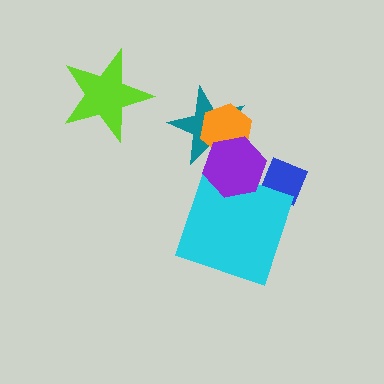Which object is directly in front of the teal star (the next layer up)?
The orange hexagon is directly in front of the teal star.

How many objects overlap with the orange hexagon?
2 objects overlap with the orange hexagon.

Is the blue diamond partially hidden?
Yes, it is partially covered by another shape.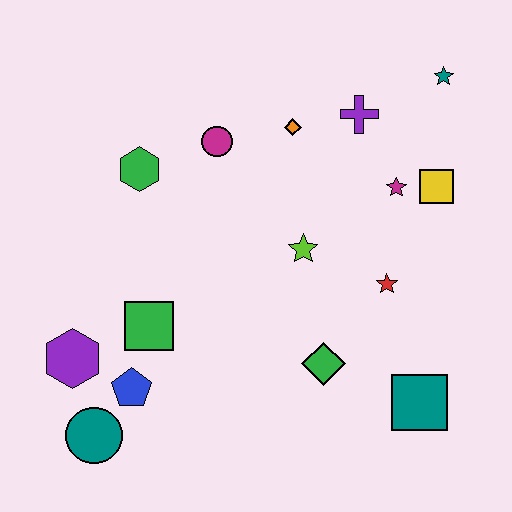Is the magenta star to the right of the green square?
Yes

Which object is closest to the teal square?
The green diamond is closest to the teal square.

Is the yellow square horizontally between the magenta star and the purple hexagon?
No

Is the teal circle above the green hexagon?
No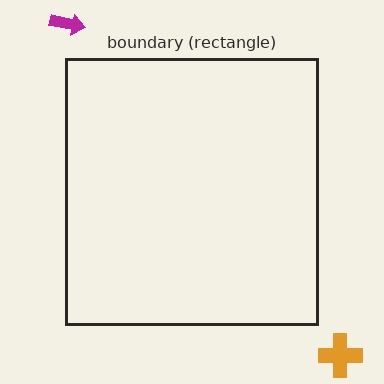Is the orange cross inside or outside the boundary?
Outside.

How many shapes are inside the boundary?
0 inside, 2 outside.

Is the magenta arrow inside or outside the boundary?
Outside.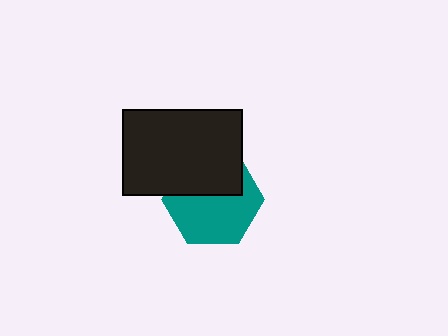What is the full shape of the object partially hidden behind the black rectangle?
The partially hidden object is a teal hexagon.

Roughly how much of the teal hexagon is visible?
About half of it is visible (roughly 59%).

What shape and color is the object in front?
The object in front is a black rectangle.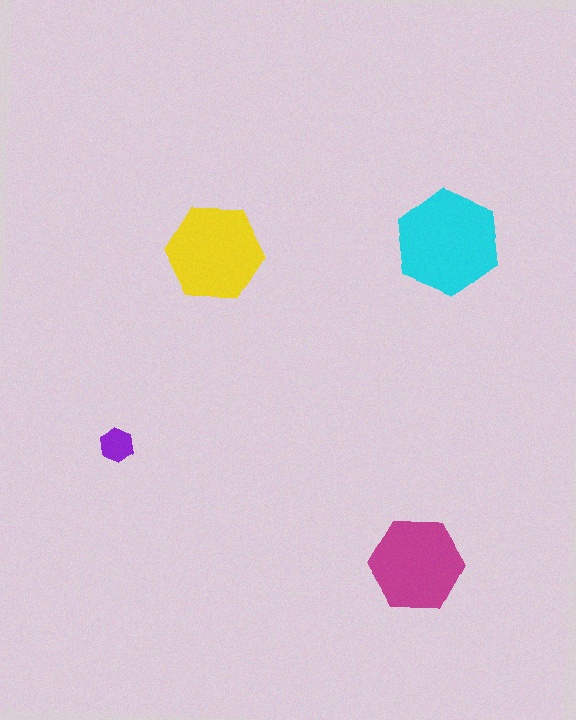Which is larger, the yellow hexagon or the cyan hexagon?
The cyan one.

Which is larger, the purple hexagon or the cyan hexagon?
The cyan one.